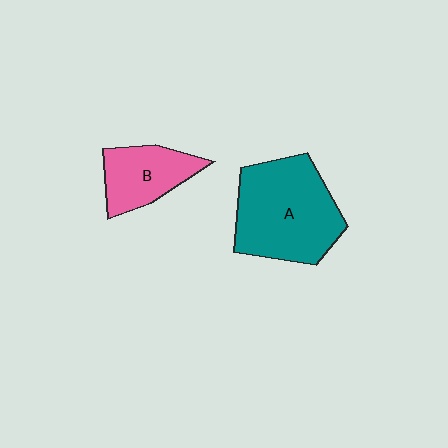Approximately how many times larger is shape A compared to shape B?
Approximately 1.9 times.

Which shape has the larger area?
Shape A (teal).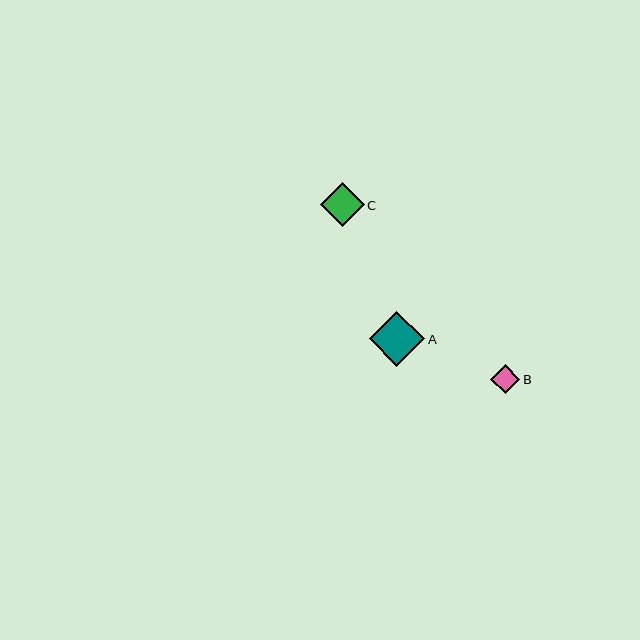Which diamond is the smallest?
Diamond B is the smallest with a size of approximately 29 pixels.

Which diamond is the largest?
Diamond A is the largest with a size of approximately 55 pixels.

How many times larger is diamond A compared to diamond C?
Diamond A is approximately 1.3 times the size of diamond C.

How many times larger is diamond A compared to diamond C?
Diamond A is approximately 1.3 times the size of diamond C.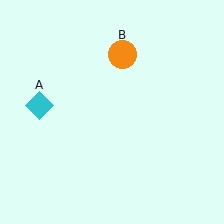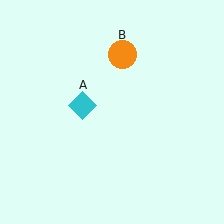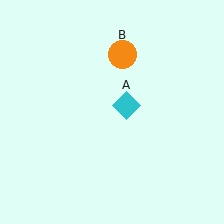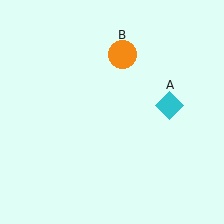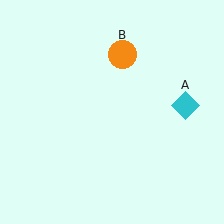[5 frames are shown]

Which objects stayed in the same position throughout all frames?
Orange circle (object B) remained stationary.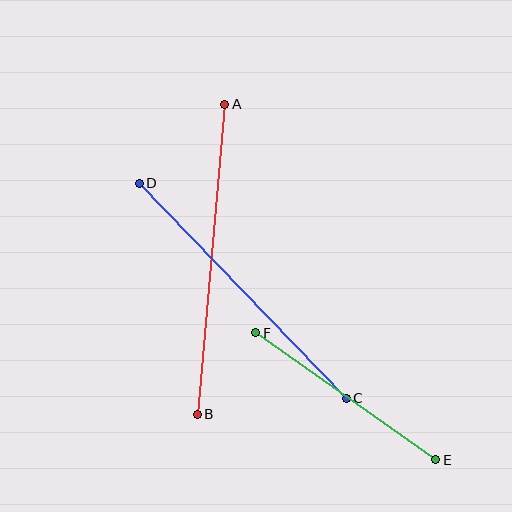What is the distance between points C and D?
The distance is approximately 298 pixels.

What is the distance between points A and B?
The distance is approximately 311 pixels.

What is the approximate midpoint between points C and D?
The midpoint is at approximately (243, 291) pixels.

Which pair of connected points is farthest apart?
Points A and B are farthest apart.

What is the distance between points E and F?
The distance is approximately 220 pixels.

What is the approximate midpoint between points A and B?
The midpoint is at approximately (211, 259) pixels.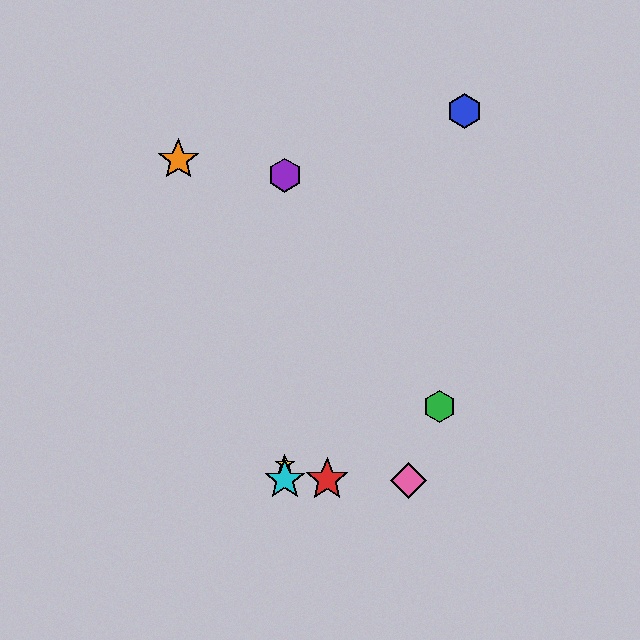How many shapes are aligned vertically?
3 shapes (the yellow star, the purple hexagon, the cyan star) are aligned vertically.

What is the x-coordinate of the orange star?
The orange star is at x≈178.